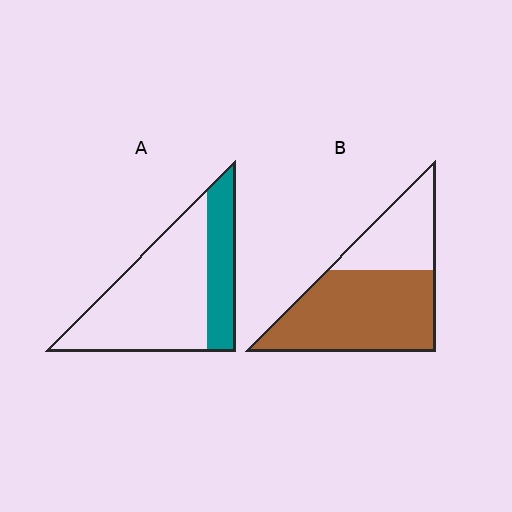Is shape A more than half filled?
No.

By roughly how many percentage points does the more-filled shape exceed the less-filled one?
By roughly 40 percentage points (B over A).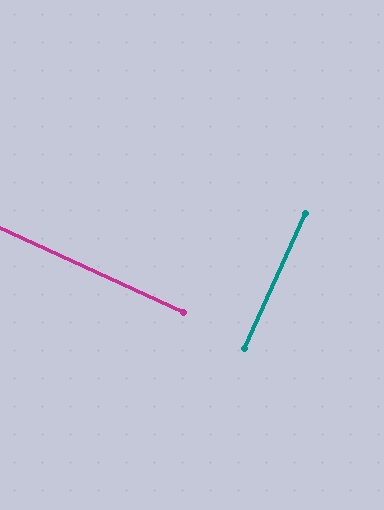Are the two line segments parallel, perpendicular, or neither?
Perpendicular — they meet at approximately 90°.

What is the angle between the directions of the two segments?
Approximately 90 degrees.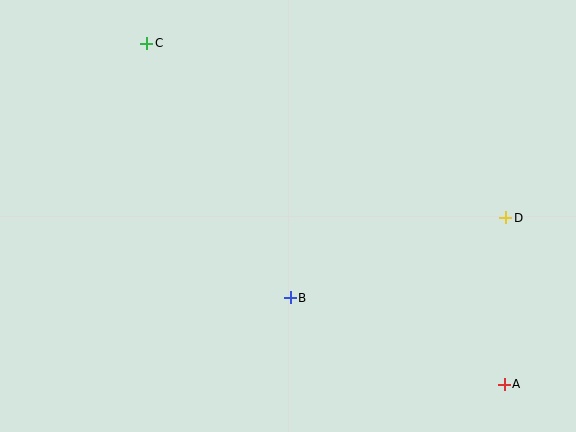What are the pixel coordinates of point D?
Point D is at (506, 218).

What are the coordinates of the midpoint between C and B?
The midpoint between C and B is at (219, 171).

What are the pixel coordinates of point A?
Point A is at (504, 384).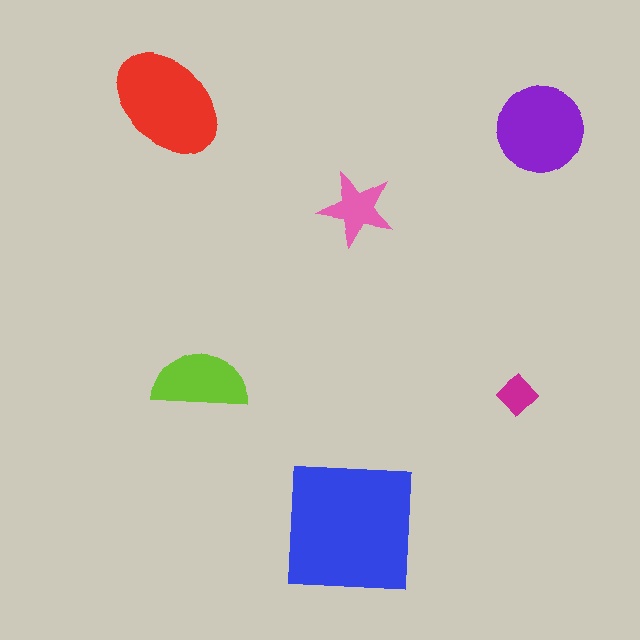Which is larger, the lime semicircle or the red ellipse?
The red ellipse.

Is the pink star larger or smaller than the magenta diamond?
Larger.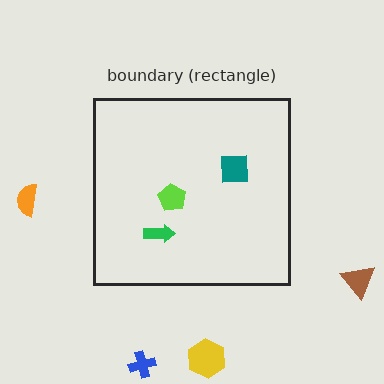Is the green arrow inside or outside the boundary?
Inside.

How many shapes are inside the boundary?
3 inside, 4 outside.